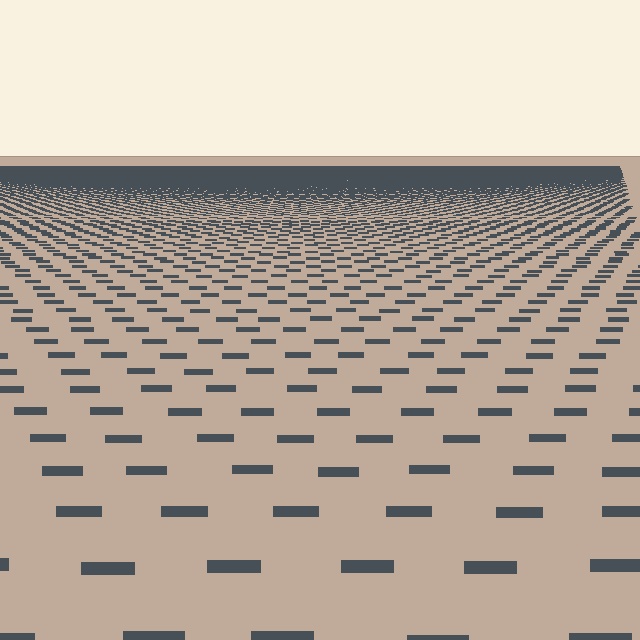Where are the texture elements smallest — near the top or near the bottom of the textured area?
Near the top.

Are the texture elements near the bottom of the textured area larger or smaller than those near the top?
Larger. Near the bottom, elements are closer to the viewer and appear at a bigger on-screen size.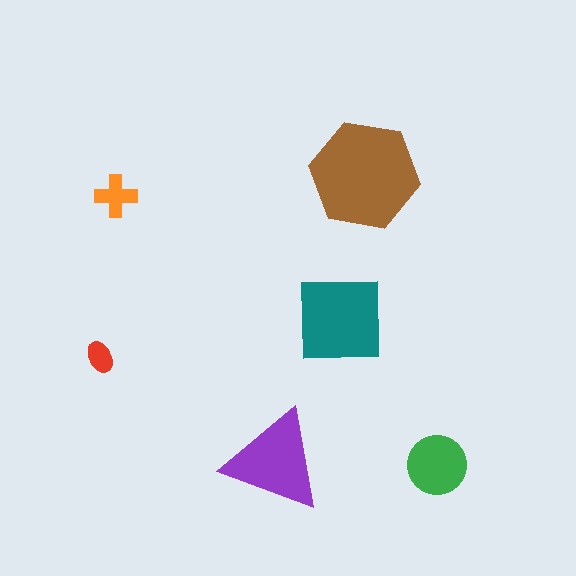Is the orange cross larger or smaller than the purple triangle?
Smaller.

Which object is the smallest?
The red ellipse.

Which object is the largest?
The brown hexagon.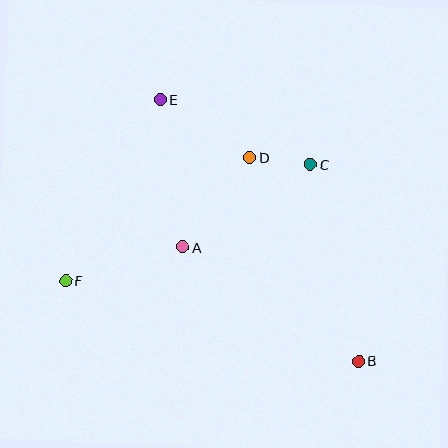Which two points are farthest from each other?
Points B and E are farthest from each other.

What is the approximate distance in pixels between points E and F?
The distance between E and F is approximately 205 pixels.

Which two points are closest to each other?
Points C and D are closest to each other.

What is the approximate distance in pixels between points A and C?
The distance between A and C is approximately 152 pixels.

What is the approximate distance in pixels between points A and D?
The distance between A and D is approximately 112 pixels.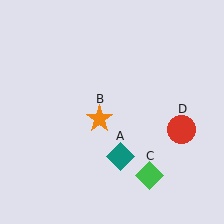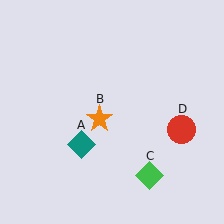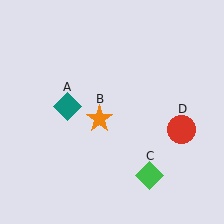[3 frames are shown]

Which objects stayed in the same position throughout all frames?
Orange star (object B) and green diamond (object C) and red circle (object D) remained stationary.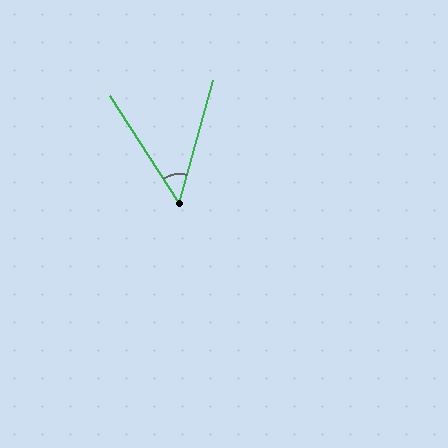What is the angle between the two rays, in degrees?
Approximately 48 degrees.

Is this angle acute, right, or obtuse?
It is acute.